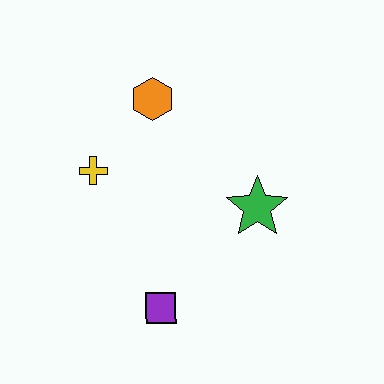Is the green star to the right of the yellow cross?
Yes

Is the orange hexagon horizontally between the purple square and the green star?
No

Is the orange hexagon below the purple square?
No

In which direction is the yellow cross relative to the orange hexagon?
The yellow cross is below the orange hexagon.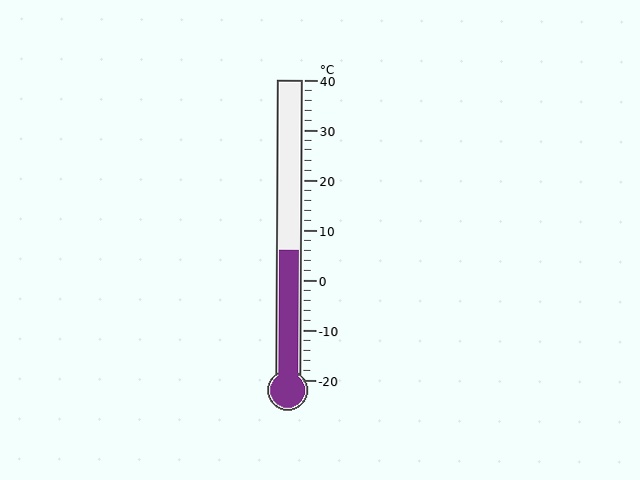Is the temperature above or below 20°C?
The temperature is below 20°C.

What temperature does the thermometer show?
The thermometer shows approximately 6°C.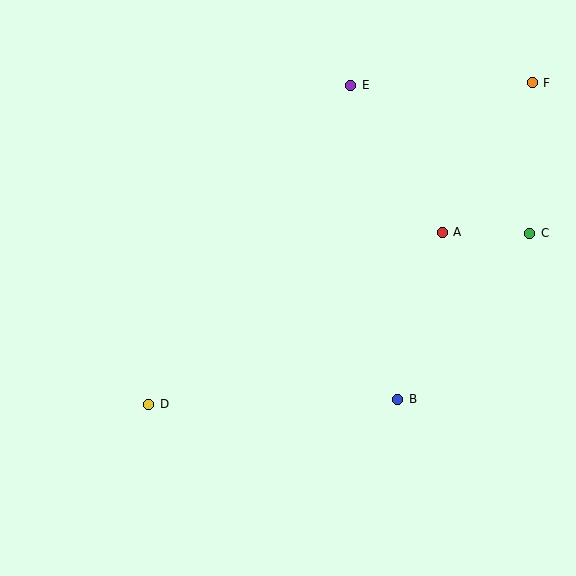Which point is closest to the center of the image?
Point B at (398, 399) is closest to the center.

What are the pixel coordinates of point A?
Point A is at (442, 232).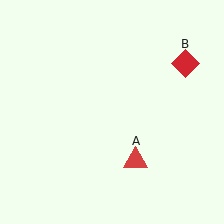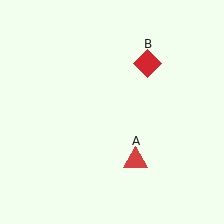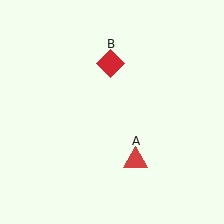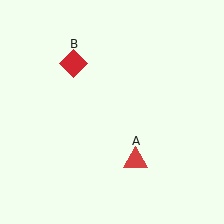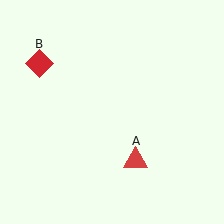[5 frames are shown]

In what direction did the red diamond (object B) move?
The red diamond (object B) moved left.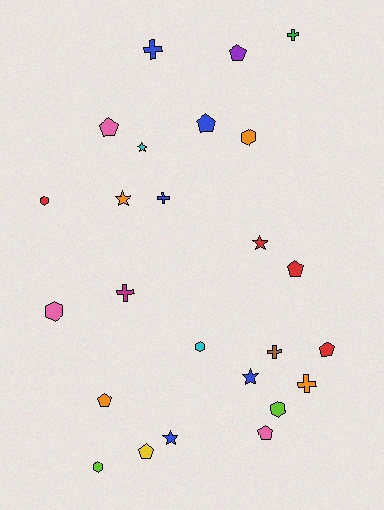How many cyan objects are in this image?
There are 2 cyan objects.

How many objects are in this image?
There are 25 objects.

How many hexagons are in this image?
There are 6 hexagons.